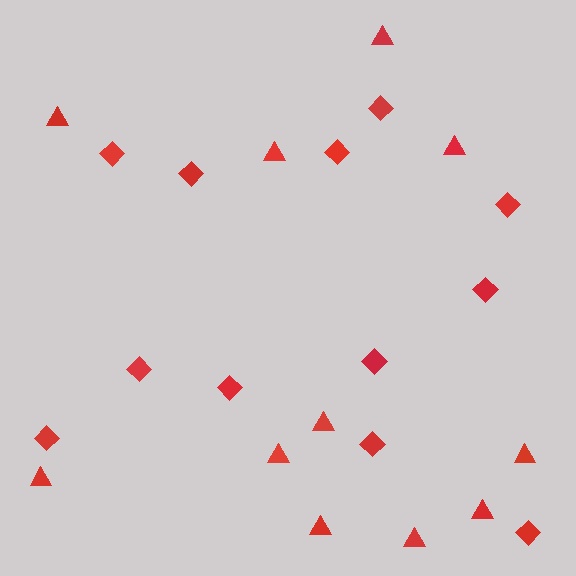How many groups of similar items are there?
There are 2 groups: one group of triangles (11) and one group of diamonds (12).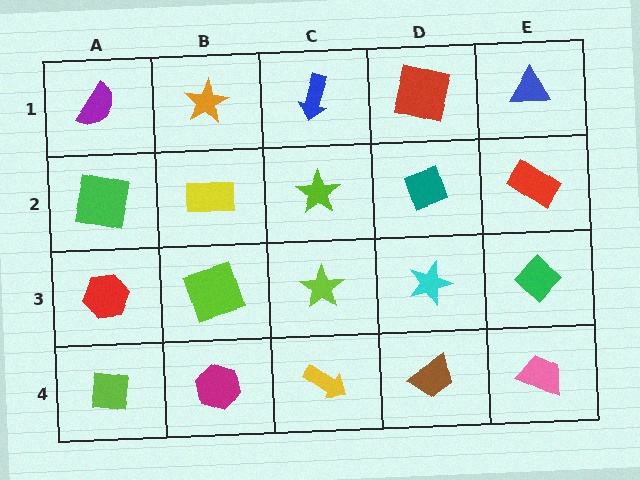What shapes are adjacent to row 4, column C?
A lime star (row 3, column C), a magenta hexagon (row 4, column B), a brown trapezoid (row 4, column D).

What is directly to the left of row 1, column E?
A red square.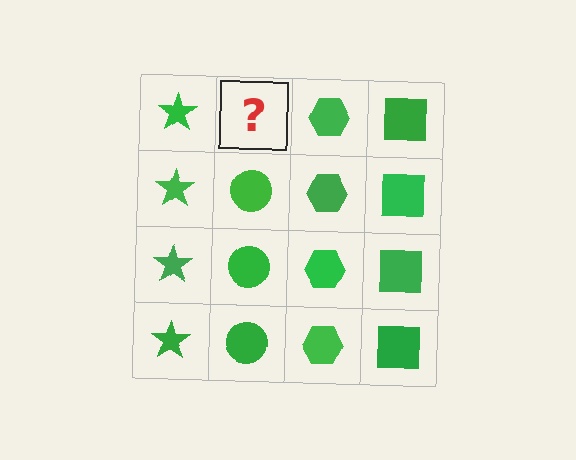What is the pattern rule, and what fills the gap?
The rule is that each column has a consistent shape. The gap should be filled with a green circle.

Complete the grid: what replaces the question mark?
The question mark should be replaced with a green circle.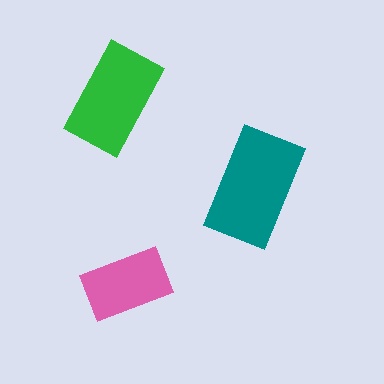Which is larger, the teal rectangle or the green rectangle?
The teal one.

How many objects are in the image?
There are 3 objects in the image.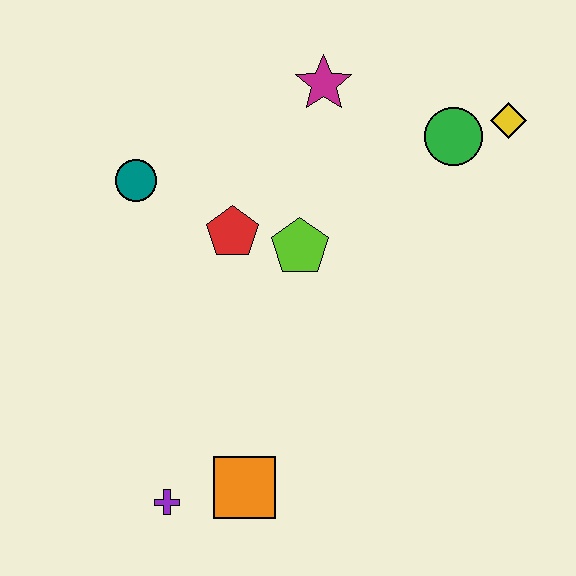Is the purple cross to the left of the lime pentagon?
Yes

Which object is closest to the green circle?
The yellow diamond is closest to the green circle.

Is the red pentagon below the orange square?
No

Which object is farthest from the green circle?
The purple cross is farthest from the green circle.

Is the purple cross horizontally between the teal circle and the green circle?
Yes